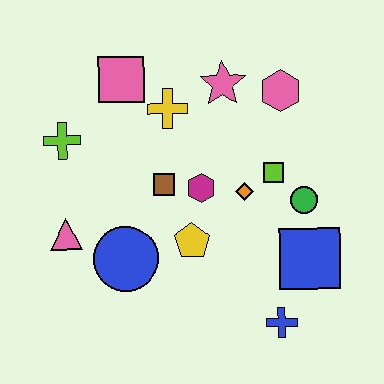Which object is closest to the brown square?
The magenta hexagon is closest to the brown square.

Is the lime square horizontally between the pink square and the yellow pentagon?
No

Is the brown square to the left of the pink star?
Yes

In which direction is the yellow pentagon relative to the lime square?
The yellow pentagon is to the left of the lime square.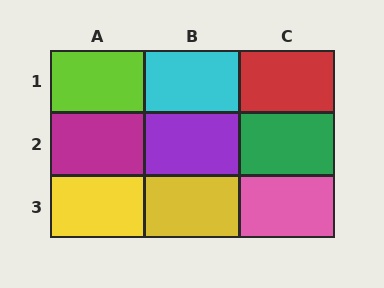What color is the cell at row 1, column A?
Lime.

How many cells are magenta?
1 cell is magenta.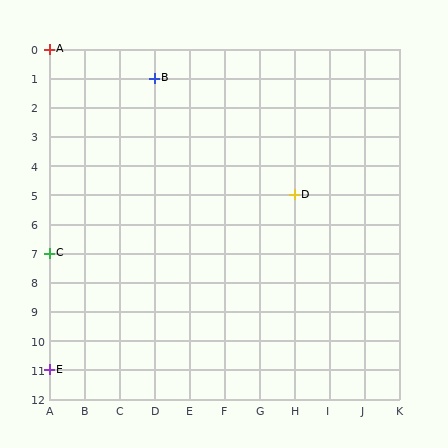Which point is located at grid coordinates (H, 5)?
Point D is at (H, 5).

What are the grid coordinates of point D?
Point D is at grid coordinates (H, 5).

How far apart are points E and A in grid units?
Points E and A are 11 rows apart.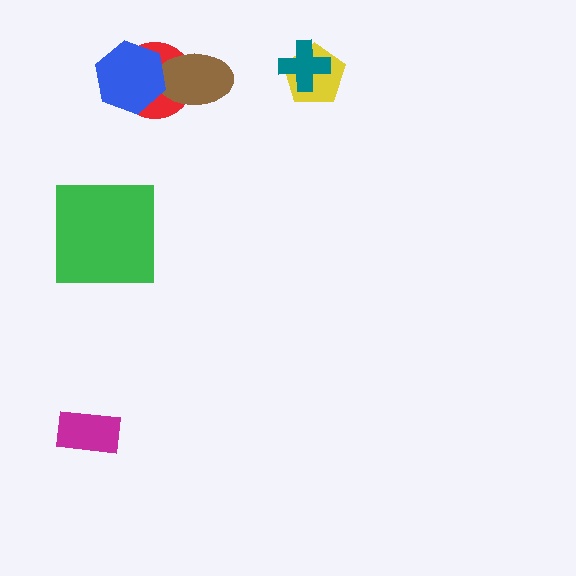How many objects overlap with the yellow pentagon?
1 object overlaps with the yellow pentagon.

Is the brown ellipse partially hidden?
Yes, it is partially covered by another shape.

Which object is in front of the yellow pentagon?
The teal cross is in front of the yellow pentagon.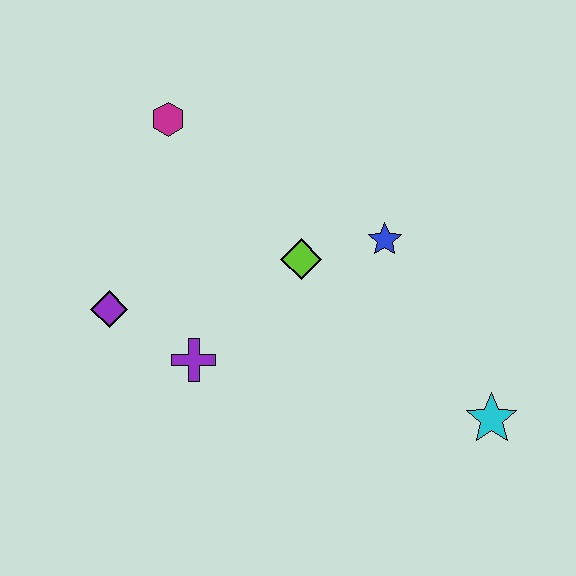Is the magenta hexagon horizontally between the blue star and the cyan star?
No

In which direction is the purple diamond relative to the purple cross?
The purple diamond is to the left of the purple cross.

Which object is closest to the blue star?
The lime diamond is closest to the blue star.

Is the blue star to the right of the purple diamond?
Yes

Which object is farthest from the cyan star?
The magenta hexagon is farthest from the cyan star.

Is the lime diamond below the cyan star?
No